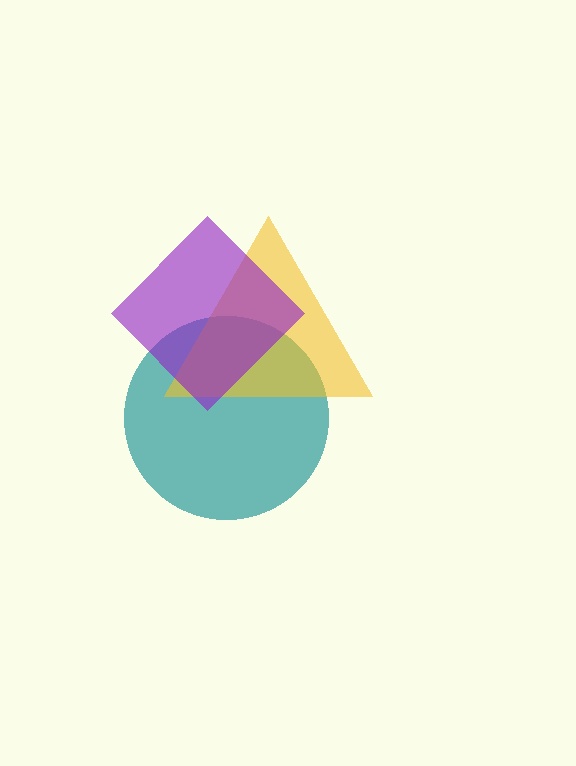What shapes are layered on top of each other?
The layered shapes are: a teal circle, a yellow triangle, a purple diamond.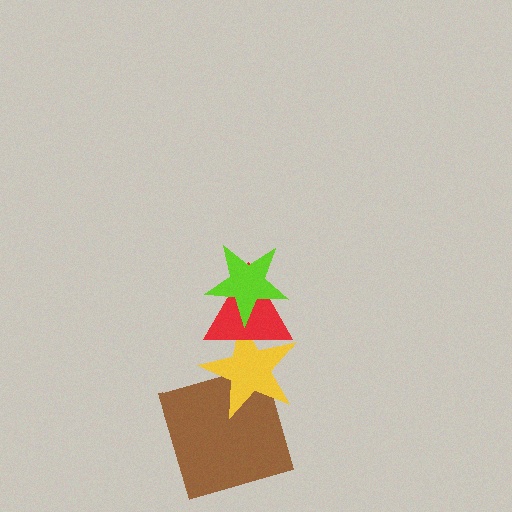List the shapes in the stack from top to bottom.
From top to bottom: the lime star, the red triangle, the yellow star, the brown square.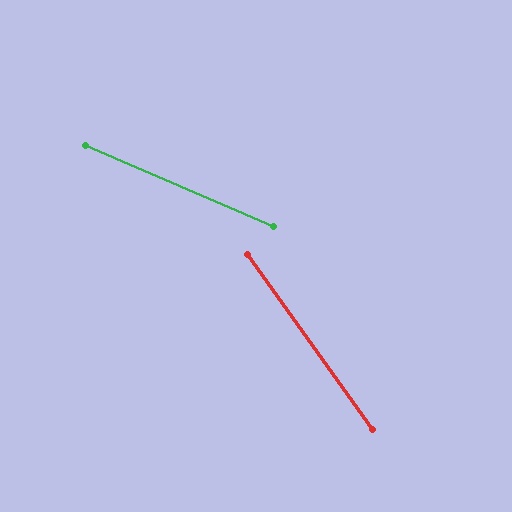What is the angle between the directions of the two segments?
Approximately 31 degrees.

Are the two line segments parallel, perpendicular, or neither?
Neither parallel nor perpendicular — they differ by about 31°.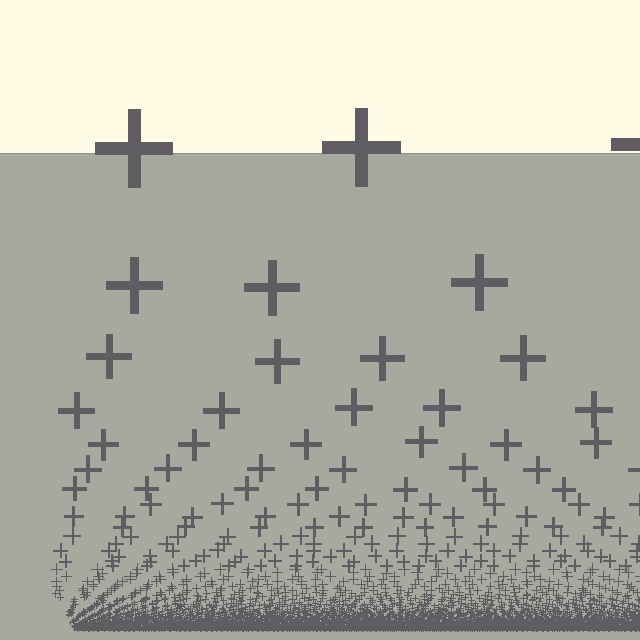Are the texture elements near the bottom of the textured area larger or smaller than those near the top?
Smaller. The gradient is inverted — elements near the bottom are smaller and denser.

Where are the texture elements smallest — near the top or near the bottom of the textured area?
Near the bottom.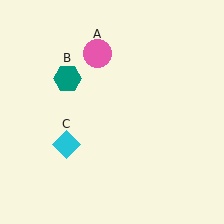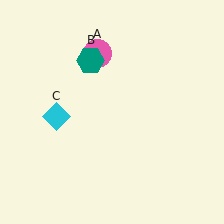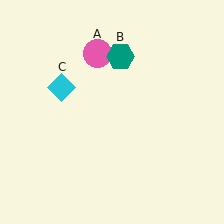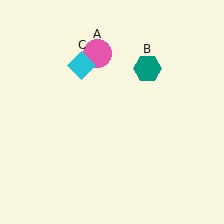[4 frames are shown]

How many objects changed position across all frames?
2 objects changed position: teal hexagon (object B), cyan diamond (object C).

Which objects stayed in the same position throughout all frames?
Pink circle (object A) remained stationary.